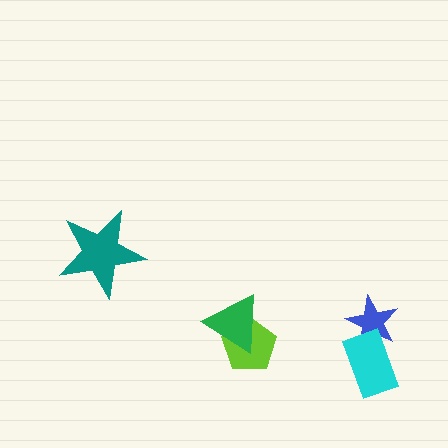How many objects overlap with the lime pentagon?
1 object overlaps with the lime pentagon.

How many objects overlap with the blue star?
1 object overlaps with the blue star.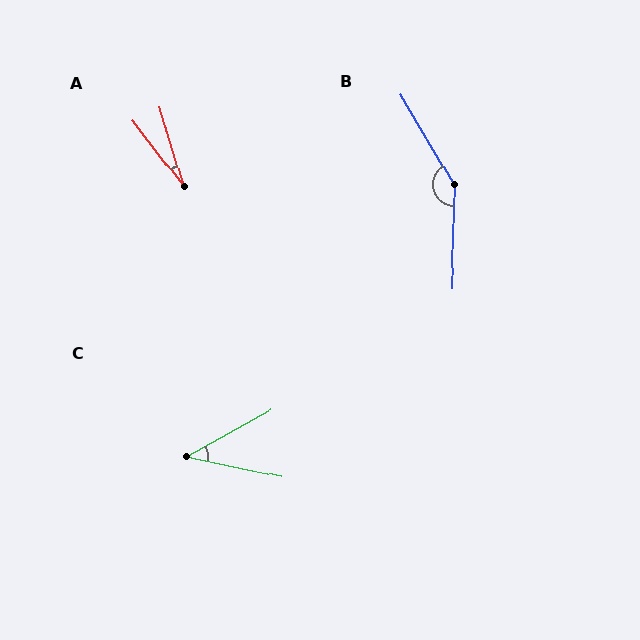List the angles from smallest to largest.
A (21°), C (41°), B (148°).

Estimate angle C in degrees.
Approximately 41 degrees.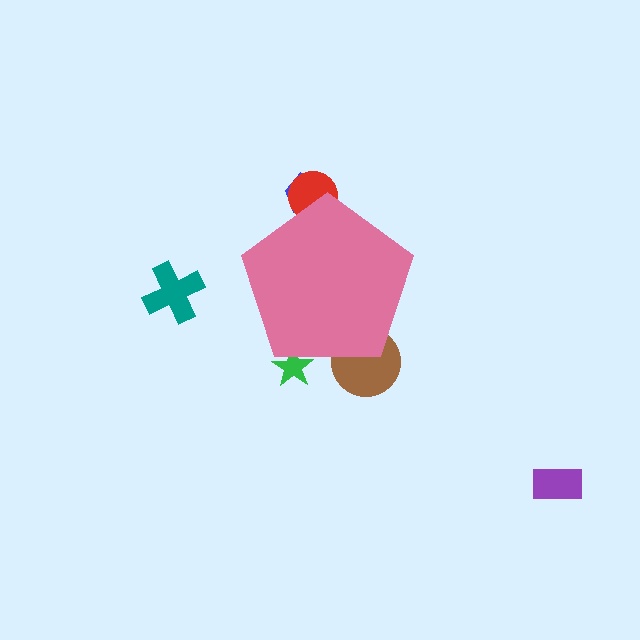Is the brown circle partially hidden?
Yes, the brown circle is partially hidden behind the pink pentagon.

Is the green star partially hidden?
Yes, the green star is partially hidden behind the pink pentagon.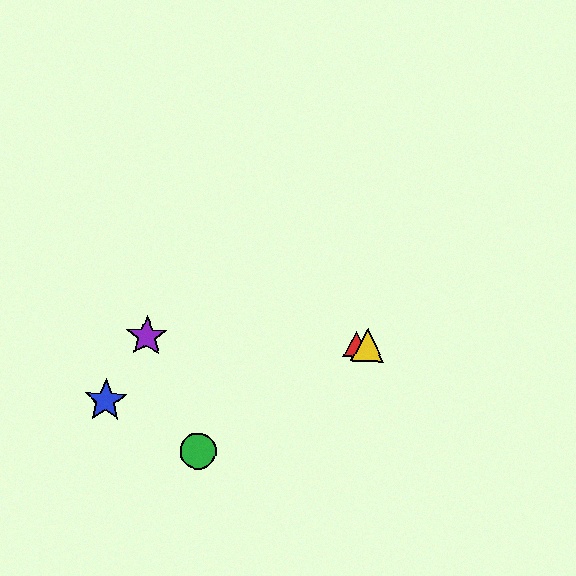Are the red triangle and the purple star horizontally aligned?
Yes, both are at y≈344.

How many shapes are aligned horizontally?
3 shapes (the red triangle, the yellow triangle, the purple star) are aligned horizontally.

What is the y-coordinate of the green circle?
The green circle is at y≈451.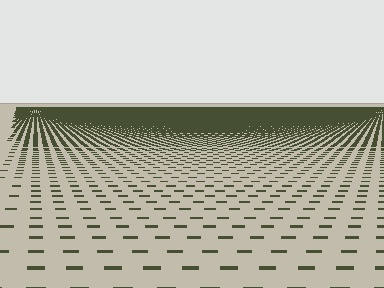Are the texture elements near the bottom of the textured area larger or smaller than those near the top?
Larger. Near the bottom, elements are closer to the viewer and appear at a bigger on-screen size.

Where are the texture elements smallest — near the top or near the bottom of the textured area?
Near the top.